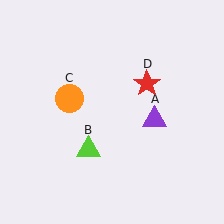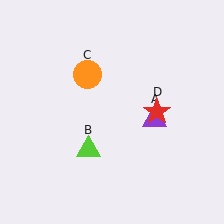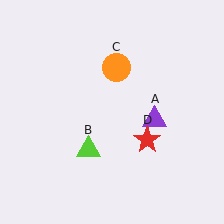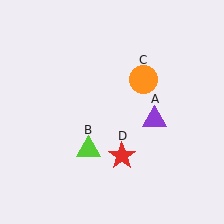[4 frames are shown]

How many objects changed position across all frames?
2 objects changed position: orange circle (object C), red star (object D).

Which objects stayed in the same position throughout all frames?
Purple triangle (object A) and lime triangle (object B) remained stationary.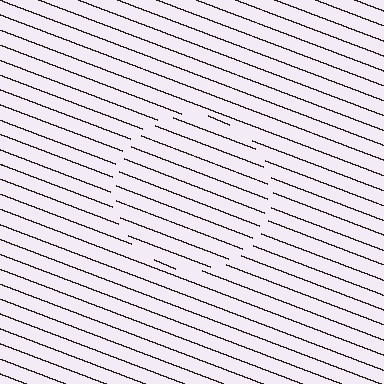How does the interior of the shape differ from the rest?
The interior of the shape contains the same grating, shifted by half a period — the contour is defined by the phase discontinuity where line-ends from the inner and outer gratings abut.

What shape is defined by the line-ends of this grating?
An illusory circle. The interior of the shape contains the same grating, shifted by half a period — the contour is defined by the phase discontinuity where line-ends from the inner and outer gratings abut.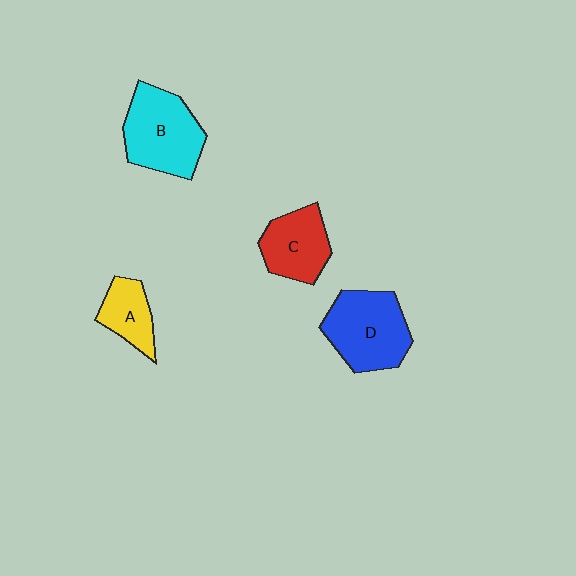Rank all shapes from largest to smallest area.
From largest to smallest: B (cyan), D (blue), C (red), A (yellow).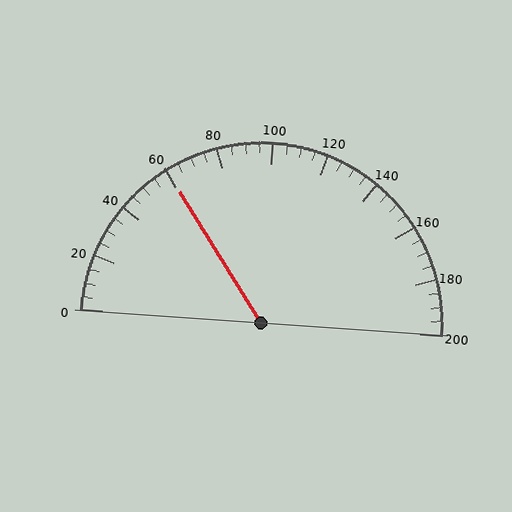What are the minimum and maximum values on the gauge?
The gauge ranges from 0 to 200.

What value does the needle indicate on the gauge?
The needle indicates approximately 60.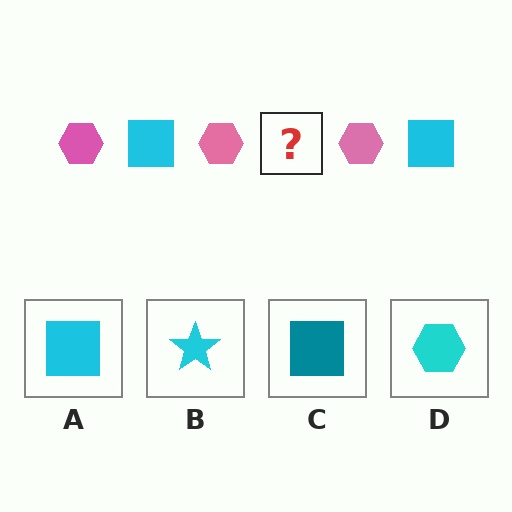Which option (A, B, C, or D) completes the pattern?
A.